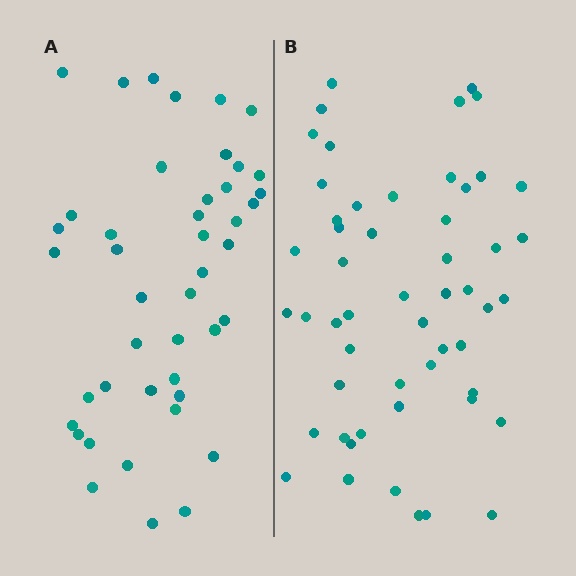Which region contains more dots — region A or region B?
Region B (the right region) has more dots.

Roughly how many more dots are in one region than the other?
Region B has roughly 8 or so more dots than region A.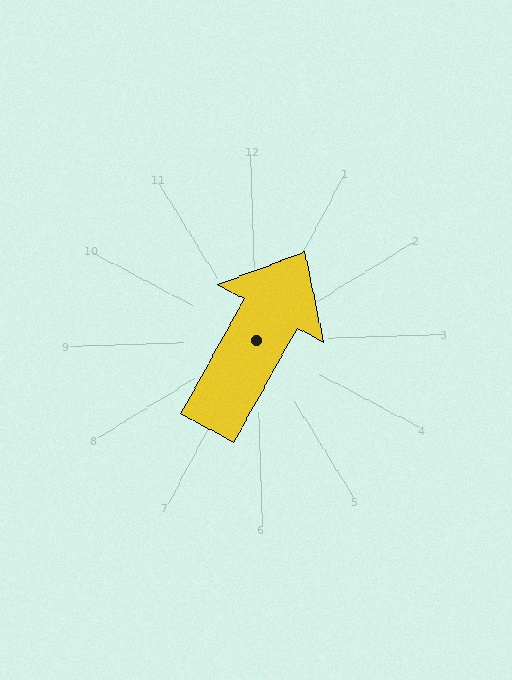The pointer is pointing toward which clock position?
Roughly 1 o'clock.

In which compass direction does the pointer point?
Northeast.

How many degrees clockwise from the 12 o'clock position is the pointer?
Approximately 31 degrees.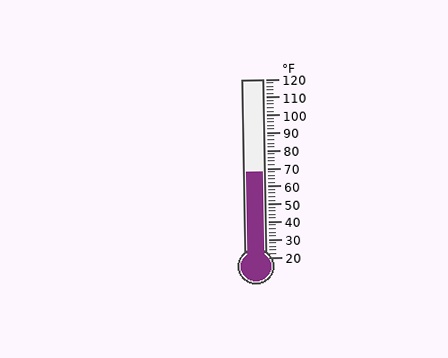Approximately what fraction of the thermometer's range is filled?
The thermometer is filled to approximately 50% of its range.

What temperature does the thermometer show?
The thermometer shows approximately 68°F.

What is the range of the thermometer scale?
The thermometer scale ranges from 20°F to 120°F.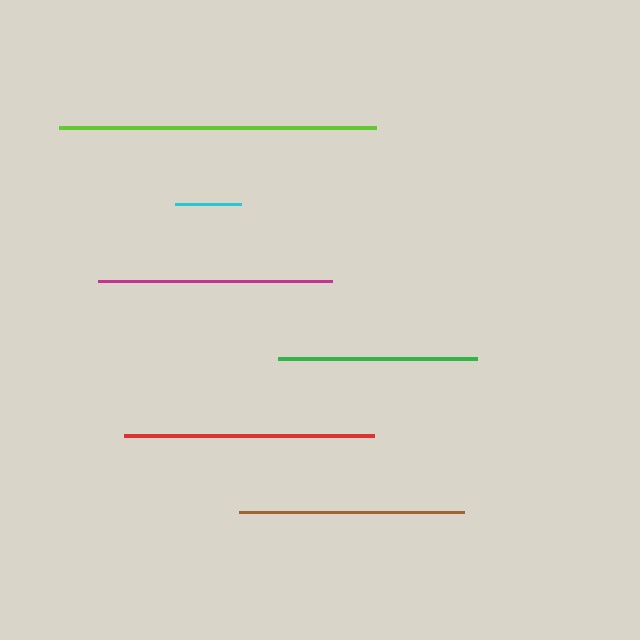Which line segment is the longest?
The lime line is the longest at approximately 317 pixels.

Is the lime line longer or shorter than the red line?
The lime line is longer than the red line.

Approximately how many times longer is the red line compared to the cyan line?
The red line is approximately 3.8 times the length of the cyan line.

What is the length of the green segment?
The green segment is approximately 200 pixels long.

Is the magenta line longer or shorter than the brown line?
The magenta line is longer than the brown line.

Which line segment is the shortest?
The cyan line is the shortest at approximately 66 pixels.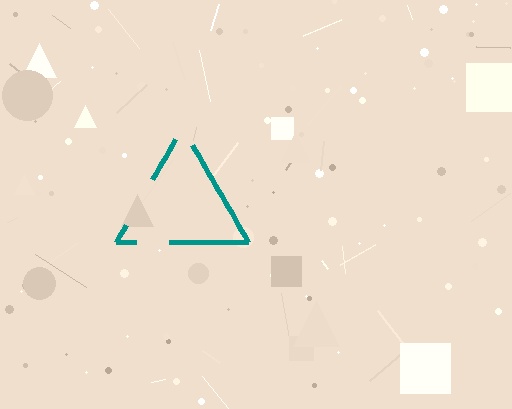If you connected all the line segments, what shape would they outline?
They would outline a triangle.